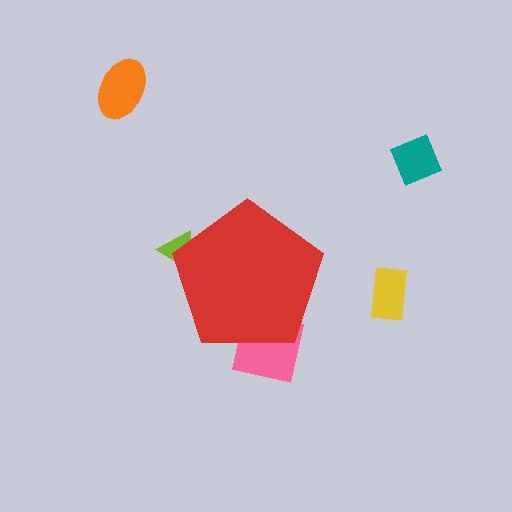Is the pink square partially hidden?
Yes, the pink square is partially hidden behind the red pentagon.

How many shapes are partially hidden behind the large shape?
2 shapes are partially hidden.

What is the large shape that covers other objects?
A red pentagon.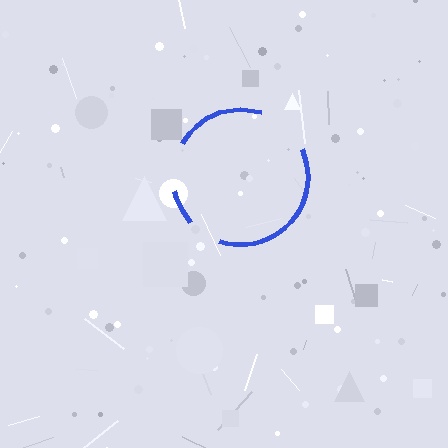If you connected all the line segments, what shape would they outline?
They would outline a circle.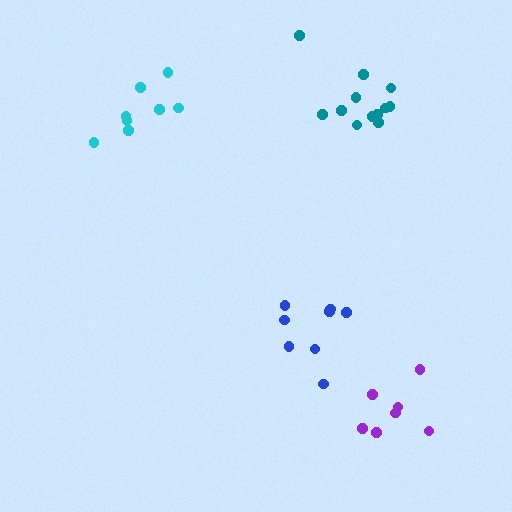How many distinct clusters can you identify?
There are 4 distinct clusters.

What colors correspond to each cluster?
The clusters are colored: purple, teal, blue, cyan.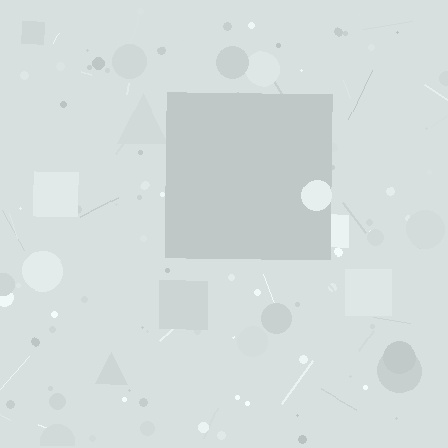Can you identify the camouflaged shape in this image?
The camouflaged shape is a square.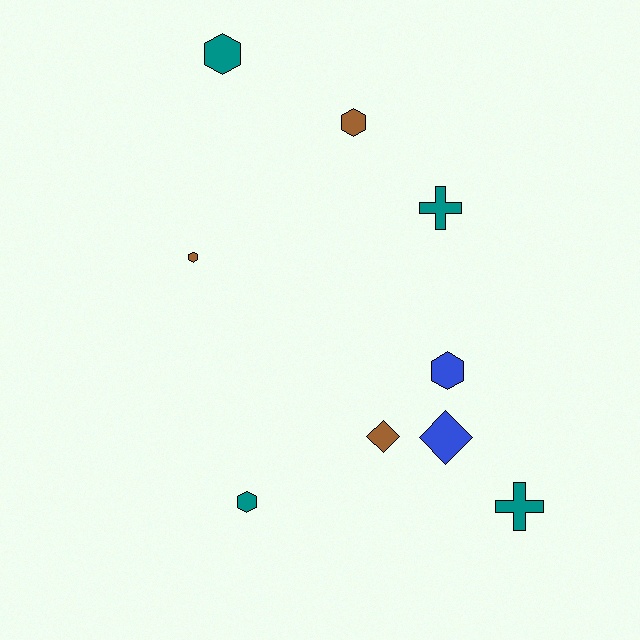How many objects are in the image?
There are 9 objects.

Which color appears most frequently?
Teal, with 4 objects.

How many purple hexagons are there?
There are no purple hexagons.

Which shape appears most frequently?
Hexagon, with 5 objects.